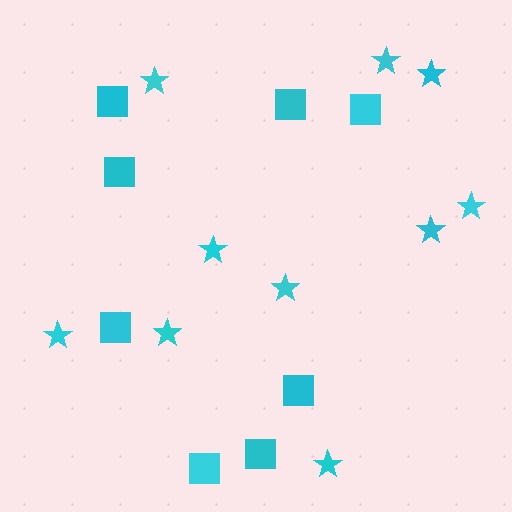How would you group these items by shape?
There are 2 groups: one group of stars (10) and one group of squares (8).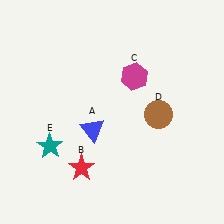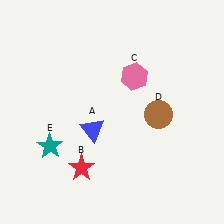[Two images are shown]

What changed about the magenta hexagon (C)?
In Image 1, C is magenta. In Image 2, it changed to pink.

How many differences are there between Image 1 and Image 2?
There is 1 difference between the two images.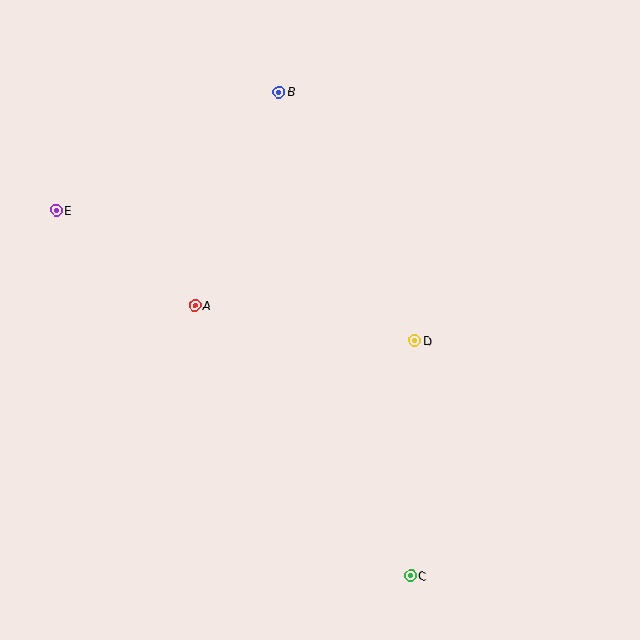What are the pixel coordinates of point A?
Point A is at (195, 305).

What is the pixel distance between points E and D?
The distance between E and D is 381 pixels.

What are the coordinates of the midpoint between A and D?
The midpoint between A and D is at (305, 323).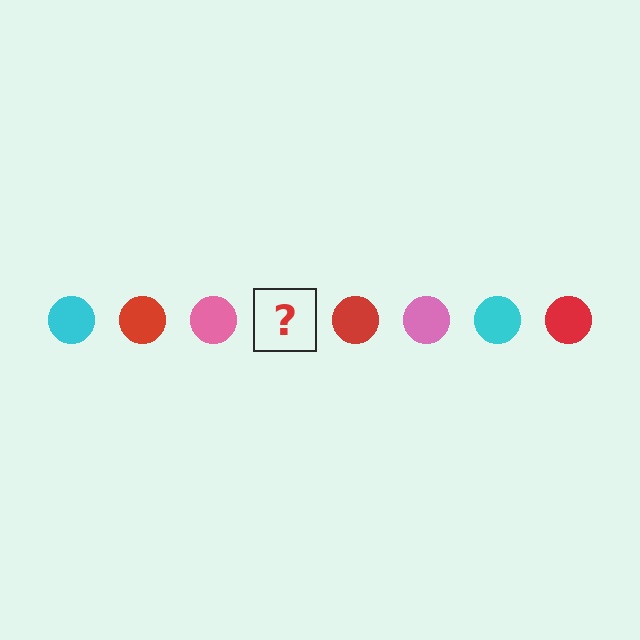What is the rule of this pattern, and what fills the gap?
The rule is that the pattern cycles through cyan, red, pink circles. The gap should be filled with a cyan circle.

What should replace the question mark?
The question mark should be replaced with a cyan circle.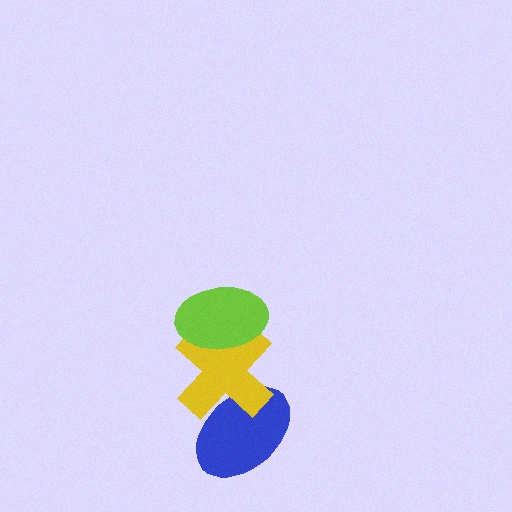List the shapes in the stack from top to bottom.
From top to bottom: the lime ellipse, the yellow cross, the blue ellipse.